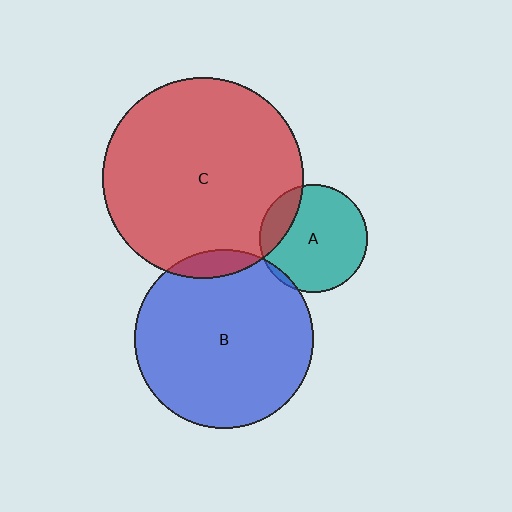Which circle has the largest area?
Circle C (red).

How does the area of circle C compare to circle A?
Approximately 3.5 times.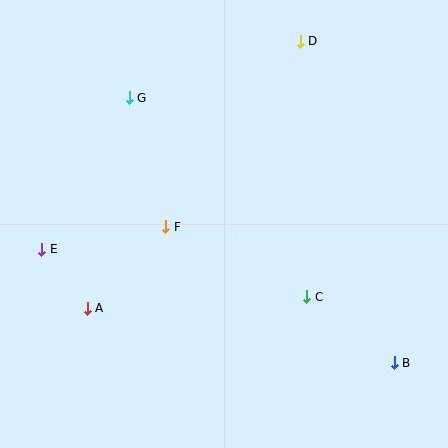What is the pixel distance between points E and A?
The distance between E and A is 75 pixels.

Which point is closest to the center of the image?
Point F at (166, 227) is closest to the center.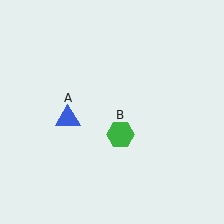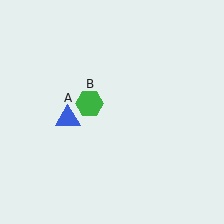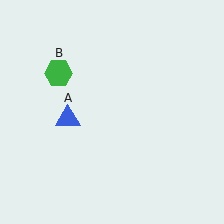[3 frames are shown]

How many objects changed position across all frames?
1 object changed position: green hexagon (object B).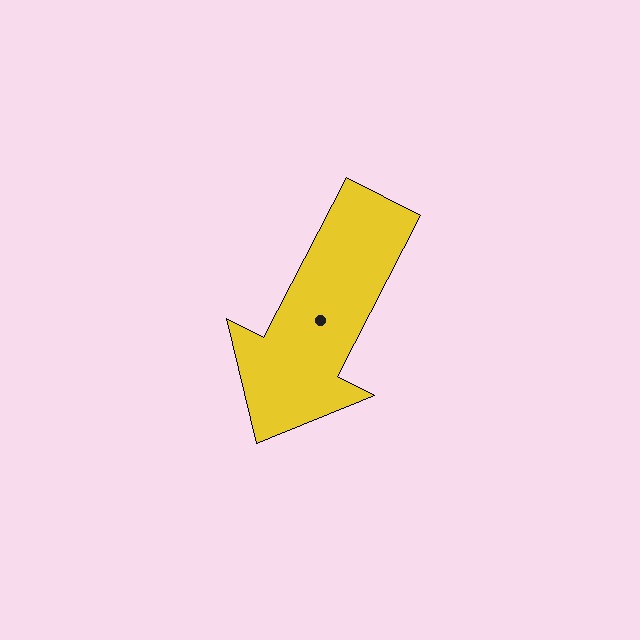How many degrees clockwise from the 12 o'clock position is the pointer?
Approximately 207 degrees.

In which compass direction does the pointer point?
Southwest.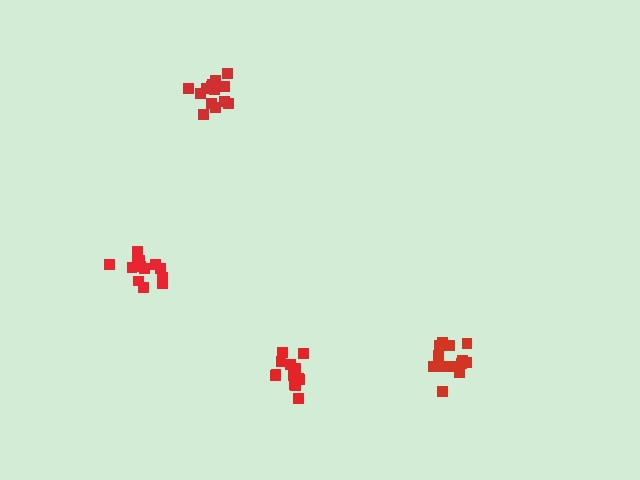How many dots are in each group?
Group 1: 15 dots, Group 2: 14 dots, Group 3: 14 dots, Group 4: 13 dots (56 total).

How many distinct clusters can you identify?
There are 4 distinct clusters.